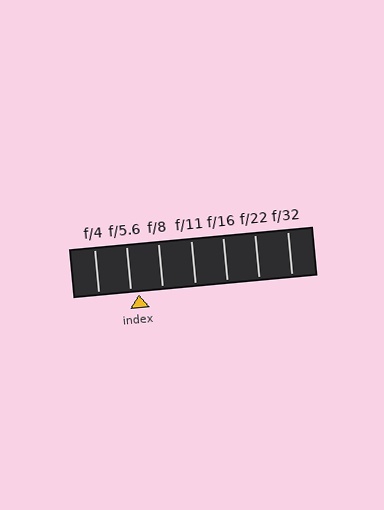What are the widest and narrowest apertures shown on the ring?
The widest aperture shown is f/4 and the narrowest is f/32.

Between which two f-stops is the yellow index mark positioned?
The index mark is between f/5.6 and f/8.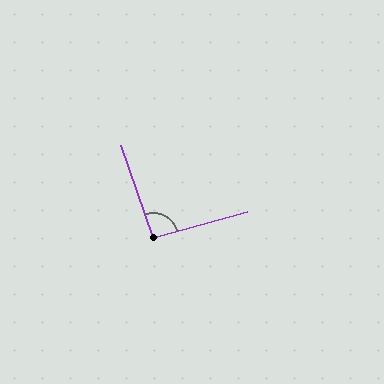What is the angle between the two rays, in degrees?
Approximately 93 degrees.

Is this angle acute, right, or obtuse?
It is approximately a right angle.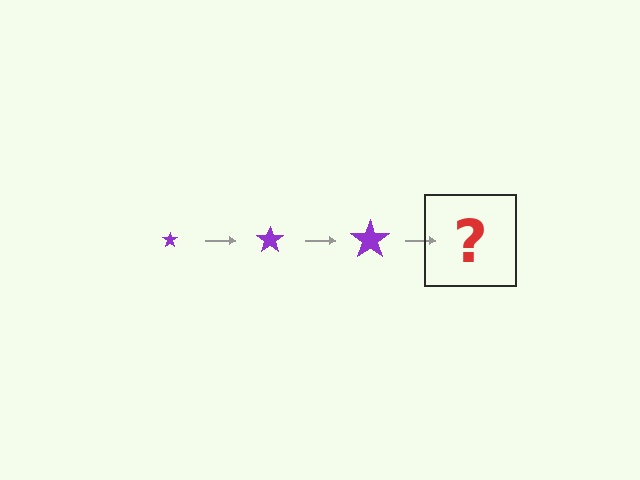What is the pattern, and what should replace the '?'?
The pattern is that the star gets progressively larger each step. The '?' should be a purple star, larger than the previous one.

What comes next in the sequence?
The next element should be a purple star, larger than the previous one.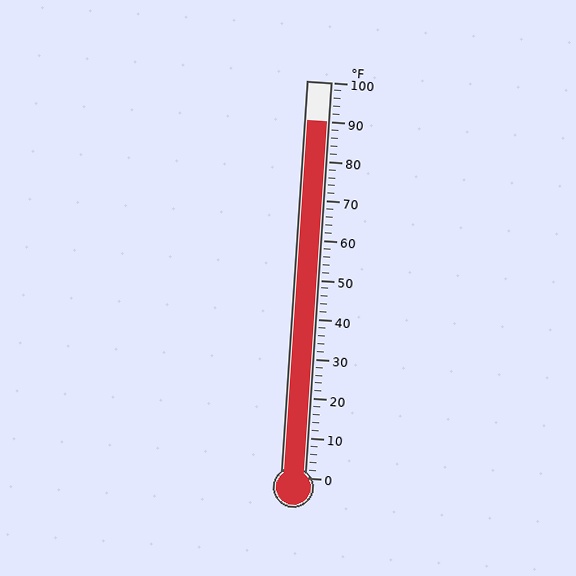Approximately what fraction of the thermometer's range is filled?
The thermometer is filled to approximately 90% of its range.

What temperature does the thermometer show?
The thermometer shows approximately 90°F.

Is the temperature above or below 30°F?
The temperature is above 30°F.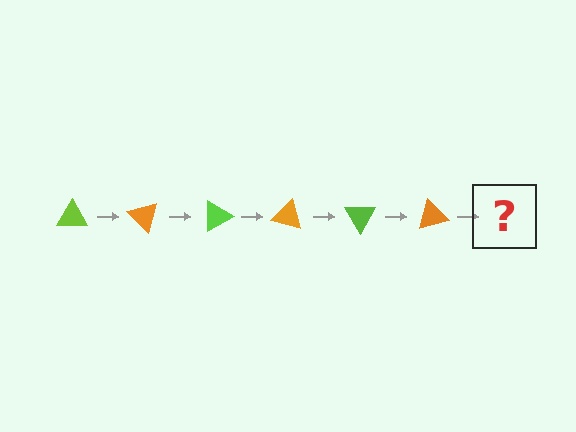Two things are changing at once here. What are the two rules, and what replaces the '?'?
The two rules are that it rotates 45 degrees each step and the color cycles through lime and orange. The '?' should be a lime triangle, rotated 270 degrees from the start.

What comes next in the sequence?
The next element should be a lime triangle, rotated 270 degrees from the start.